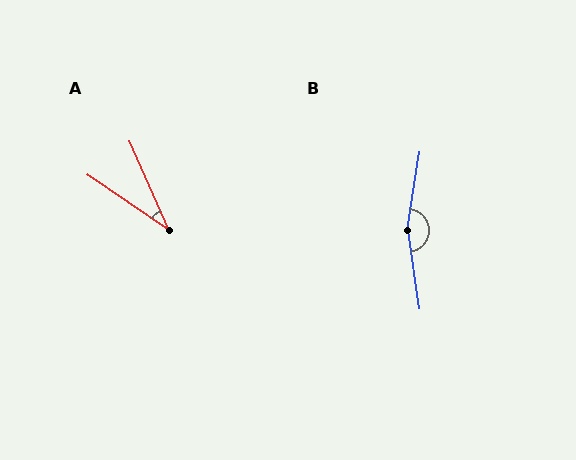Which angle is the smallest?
A, at approximately 32 degrees.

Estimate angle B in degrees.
Approximately 163 degrees.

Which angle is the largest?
B, at approximately 163 degrees.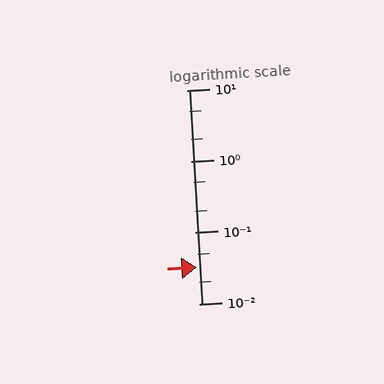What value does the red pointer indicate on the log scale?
The pointer indicates approximately 0.033.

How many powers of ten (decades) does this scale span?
The scale spans 3 decades, from 0.01 to 10.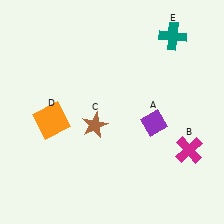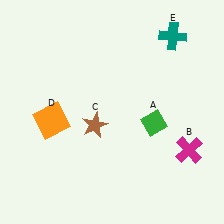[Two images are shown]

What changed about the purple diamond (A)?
In Image 1, A is purple. In Image 2, it changed to green.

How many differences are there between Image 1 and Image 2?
There is 1 difference between the two images.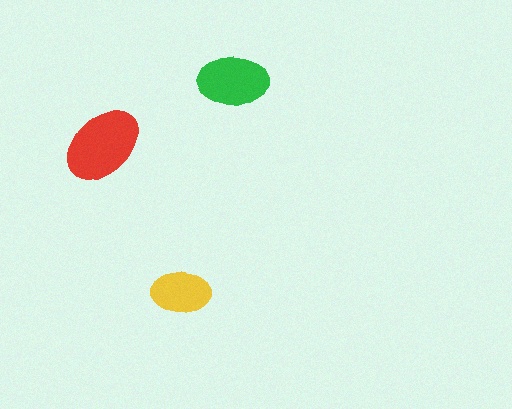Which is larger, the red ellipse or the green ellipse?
The red one.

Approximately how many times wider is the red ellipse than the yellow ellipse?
About 1.5 times wider.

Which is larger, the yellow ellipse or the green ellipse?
The green one.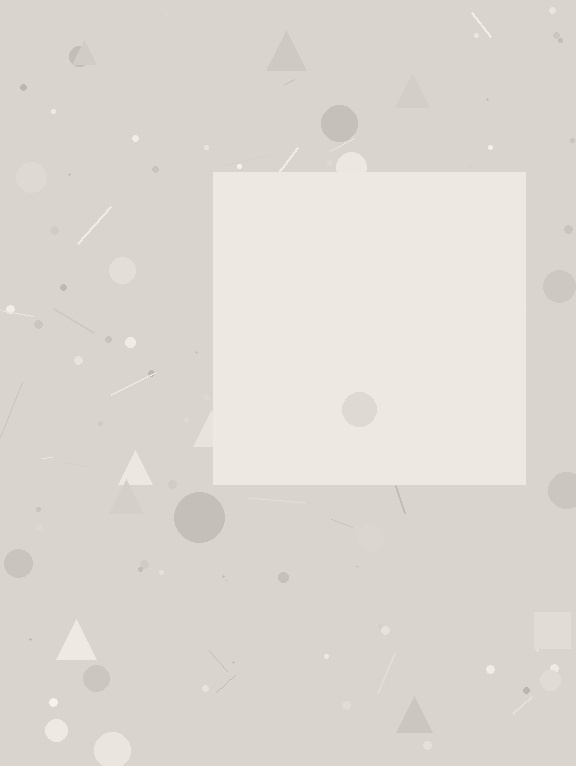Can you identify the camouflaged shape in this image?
The camouflaged shape is a square.